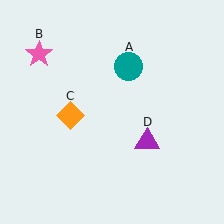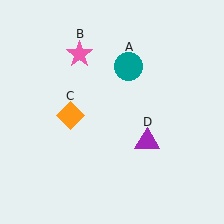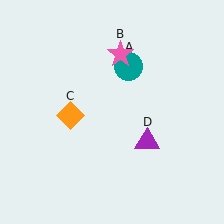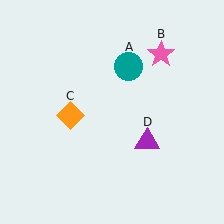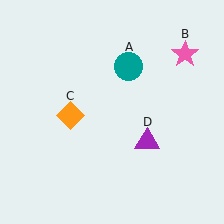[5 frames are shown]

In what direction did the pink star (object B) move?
The pink star (object B) moved right.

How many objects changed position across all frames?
1 object changed position: pink star (object B).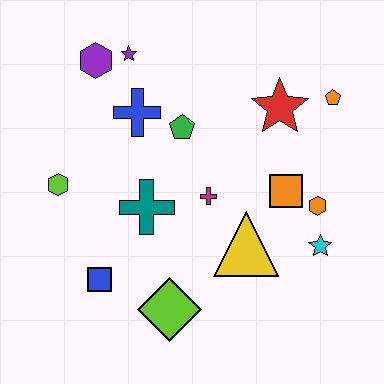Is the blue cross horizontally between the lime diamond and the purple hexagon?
Yes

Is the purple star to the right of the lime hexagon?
Yes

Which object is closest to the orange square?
The orange hexagon is closest to the orange square.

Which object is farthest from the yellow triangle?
The purple hexagon is farthest from the yellow triangle.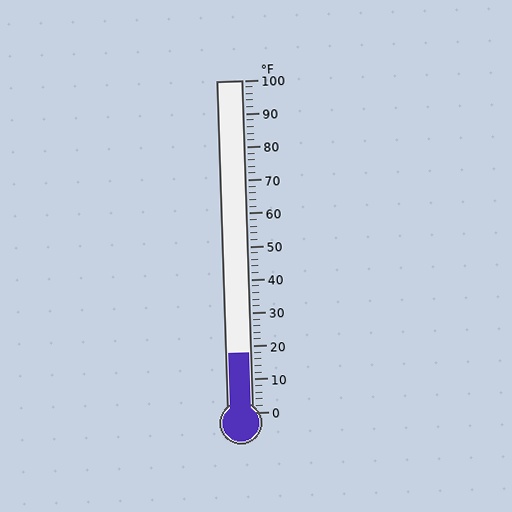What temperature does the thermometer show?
The thermometer shows approximately 18°F.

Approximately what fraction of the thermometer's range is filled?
The thermometer is filled to approximately 20% of its range.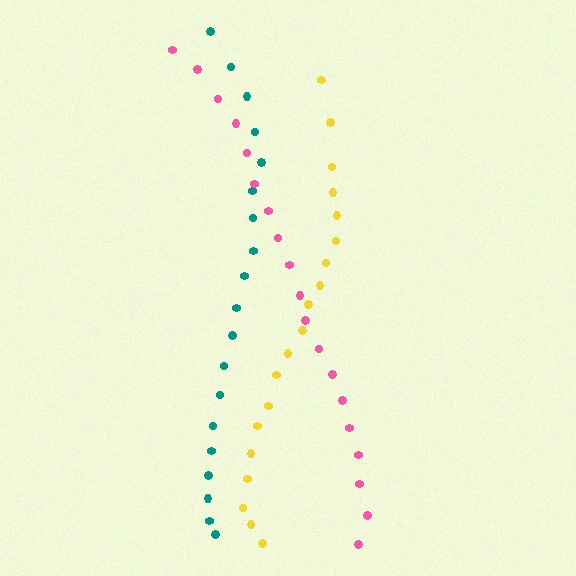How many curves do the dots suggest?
There are 3 distinct paths.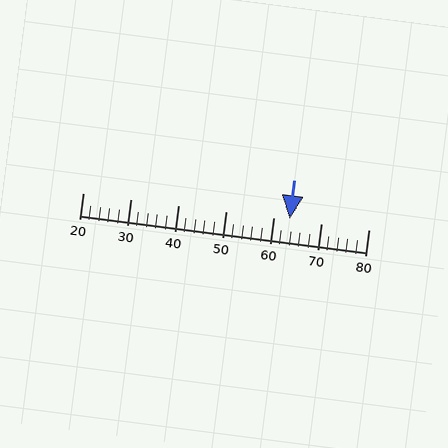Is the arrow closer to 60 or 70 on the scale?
The arrow is closer to 60.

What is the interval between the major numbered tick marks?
The major tick marks are spaced 10 units apart.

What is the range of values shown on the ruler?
The ruler shows values from 20 to 80.